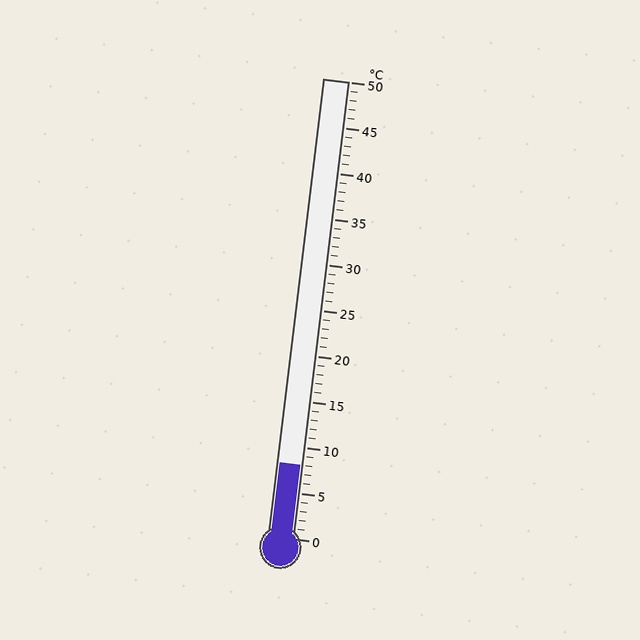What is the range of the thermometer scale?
The thermometer scale ranges from 0°C to 50°C.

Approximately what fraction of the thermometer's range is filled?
The thermometer is filled to approximately 15% of its range.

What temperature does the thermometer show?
The thermometer shows approximately 8°C.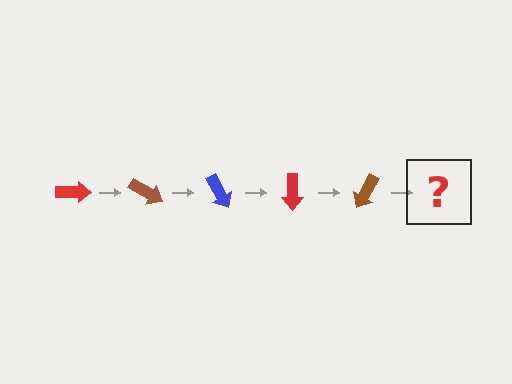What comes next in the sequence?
The next element should be a blue arrow, rotated 150 degrees from the start.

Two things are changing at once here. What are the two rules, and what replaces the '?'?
The two rules are that it rotates 30 degrees each step and the color cycles through red, brown, and blue. The '?' should be a blue arrow, rotated 150 degrees from the start.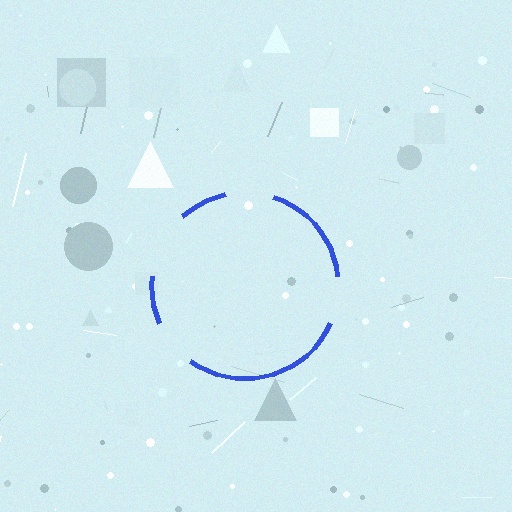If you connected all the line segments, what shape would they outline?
They would outline a circle.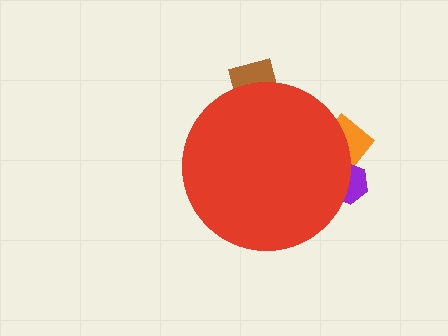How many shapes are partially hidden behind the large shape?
3 shapes are partially hidden.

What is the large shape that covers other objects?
A red circle.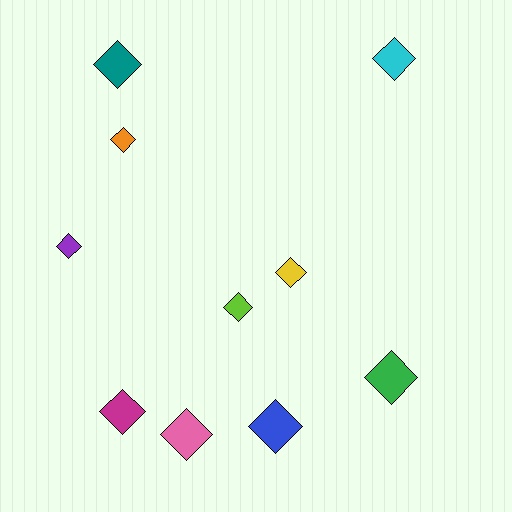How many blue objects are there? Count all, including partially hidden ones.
There is 1 blue object.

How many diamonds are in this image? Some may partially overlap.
There are 10 diamonds.